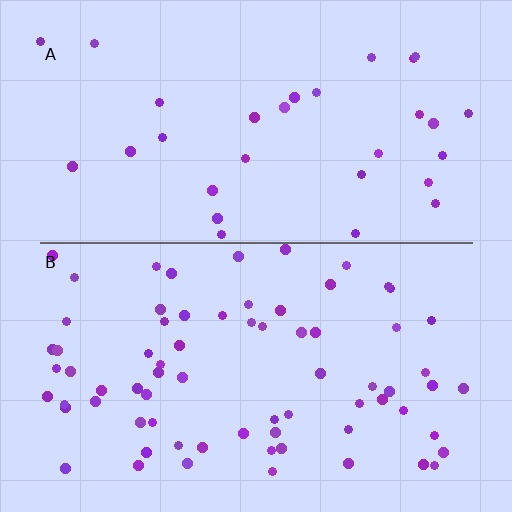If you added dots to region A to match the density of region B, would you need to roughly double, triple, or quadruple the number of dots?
Approximately double.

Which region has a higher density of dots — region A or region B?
B (the bottom).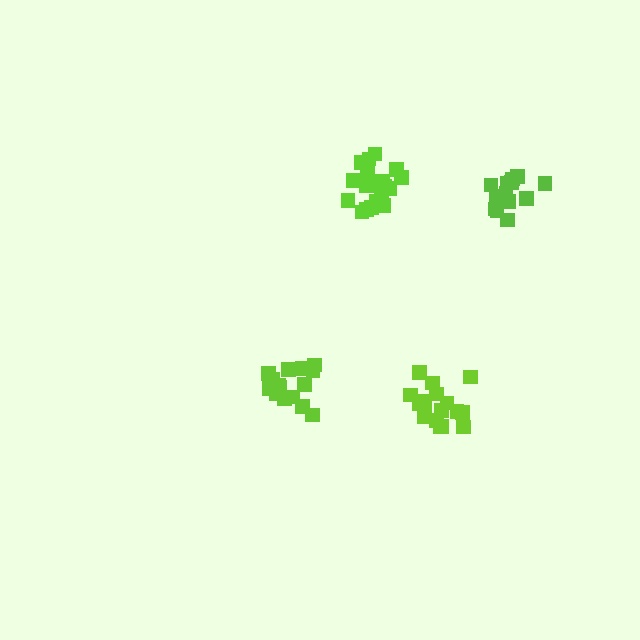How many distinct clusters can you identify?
There are 4 distinct clusters.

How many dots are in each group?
Group 1: 15 dots, Group 2: 15 dots, Group 3: 16 dots, Group 4: 19 dots (65 total).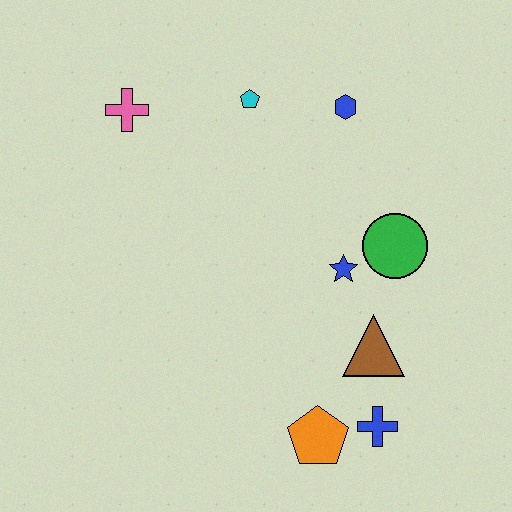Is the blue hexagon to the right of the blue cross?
No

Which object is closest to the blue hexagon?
The cyan pentagon is closest to the blue hexagon.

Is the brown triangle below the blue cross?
No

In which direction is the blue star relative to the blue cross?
The blue star is above the blue cross.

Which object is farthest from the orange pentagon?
The pink cross is farthest from the orange pentagon.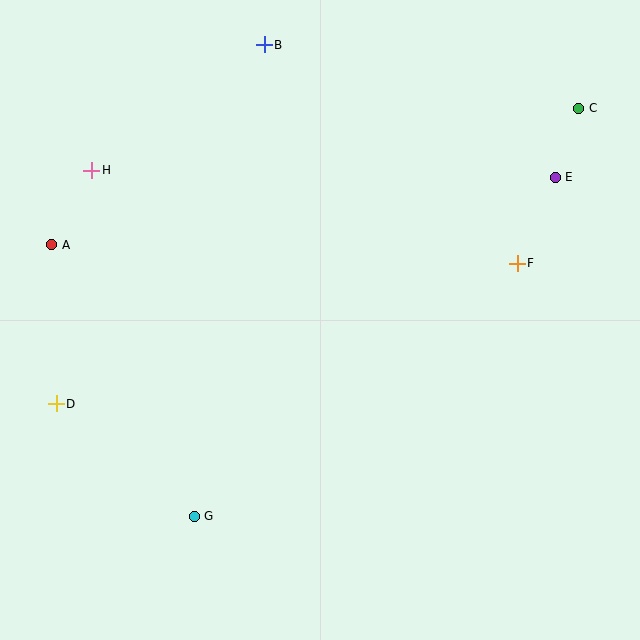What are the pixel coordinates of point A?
Point A is at (52, 245).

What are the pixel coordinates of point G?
Point G is at (194, 516).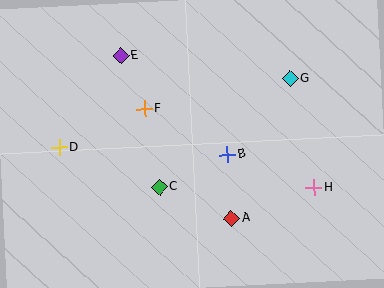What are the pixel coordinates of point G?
Point G is at (290, 79).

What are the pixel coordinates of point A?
Point A is at (232, 218).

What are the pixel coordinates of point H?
Point H is at (314, 188).